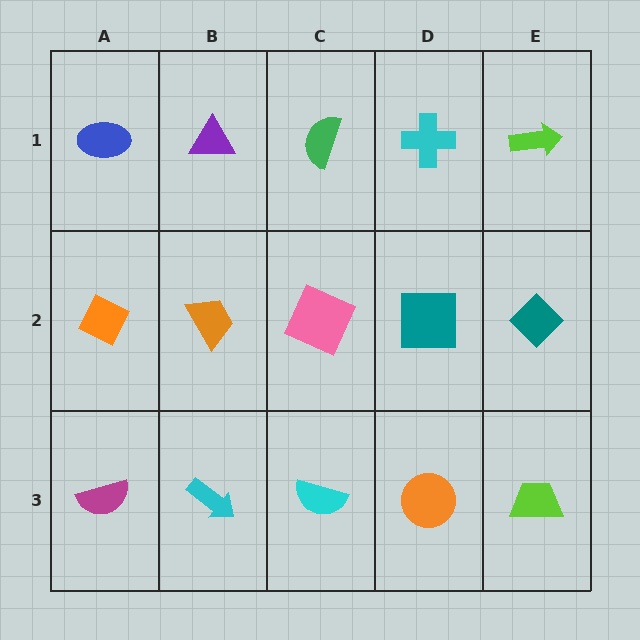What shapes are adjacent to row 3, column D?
A teal square (row 2, column D), a cyan semicircle (row 3, column C), a lime trapezoid (row 3, column E).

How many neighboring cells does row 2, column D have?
4.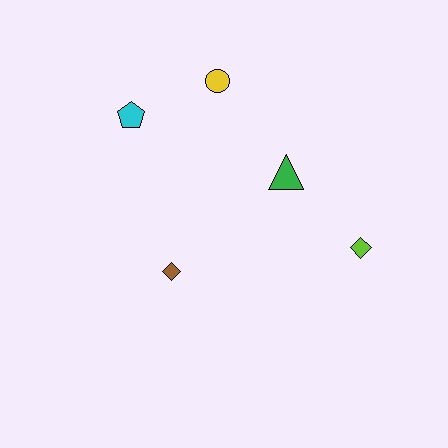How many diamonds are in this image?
There are 2 diamonds.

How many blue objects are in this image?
There are no blue objects.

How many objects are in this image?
There are 5 objects.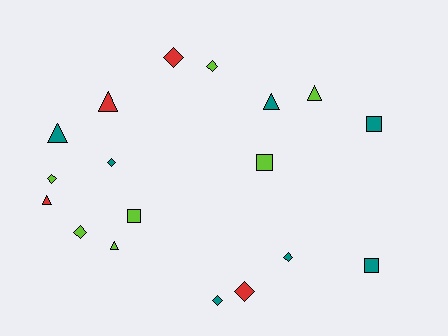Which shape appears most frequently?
Diamond, with 8 objects.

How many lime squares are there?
There are 2 lime squares.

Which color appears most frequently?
Lime, with 7 objects.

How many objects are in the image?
There are 18 objects.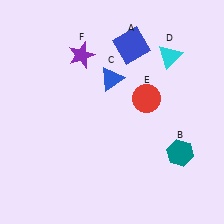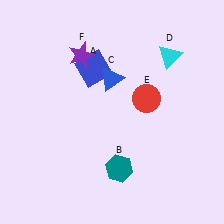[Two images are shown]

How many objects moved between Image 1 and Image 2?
2 objects moved between the two images.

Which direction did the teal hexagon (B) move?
The teal hexagon (B) moved left.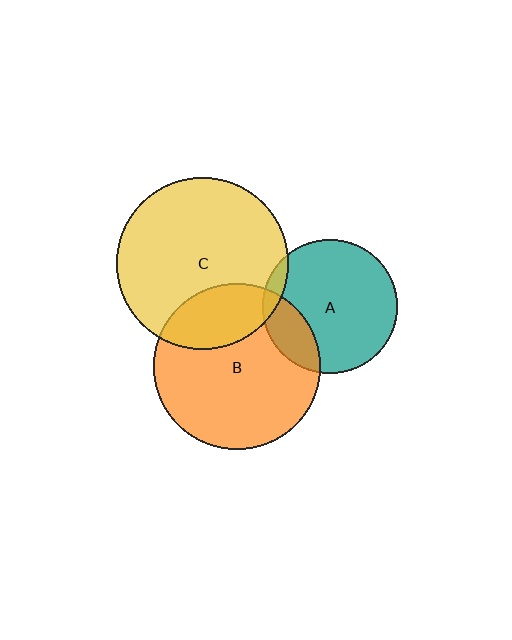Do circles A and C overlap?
Yes.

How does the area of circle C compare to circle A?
Approximately 1.6 times.